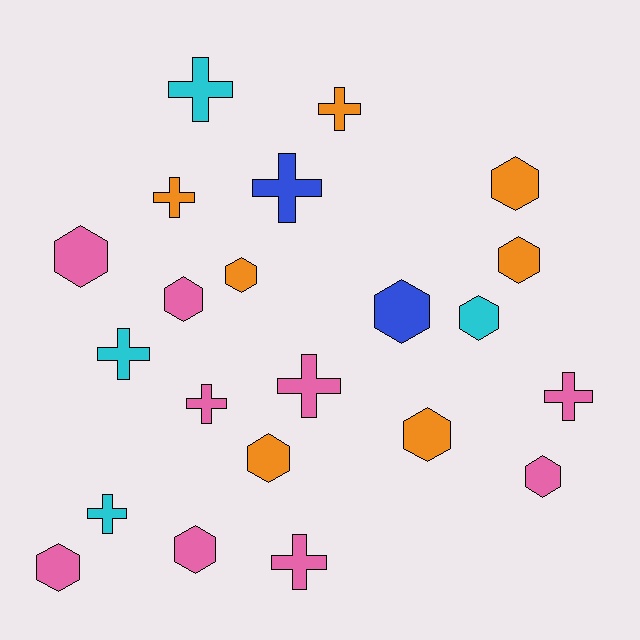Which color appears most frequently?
Pink, with 9 objects.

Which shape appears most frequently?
Hexagon, with 12 objects.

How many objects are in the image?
There are 22 objects.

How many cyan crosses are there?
There are 3 cyan crosses.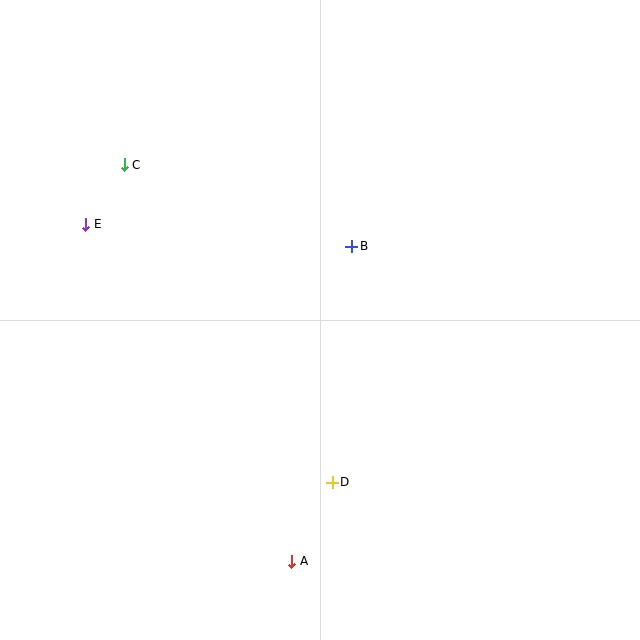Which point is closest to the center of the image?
Point B at (352, 246) is closest to the center.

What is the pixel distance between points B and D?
The distance between B and D is 237 pixels.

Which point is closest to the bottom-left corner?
Point A is closest to the bottom-left corner.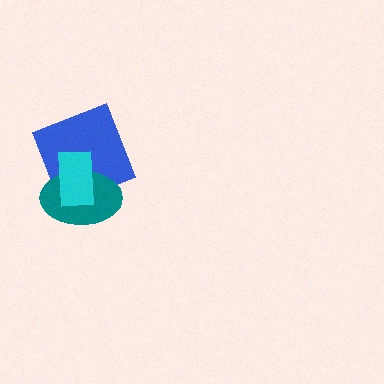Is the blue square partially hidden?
Yes, it is partially covered by another shape.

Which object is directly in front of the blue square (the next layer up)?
The teal ellipse is directly in front of the blue square.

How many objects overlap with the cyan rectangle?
2 objects overlap with the cyan rectangle.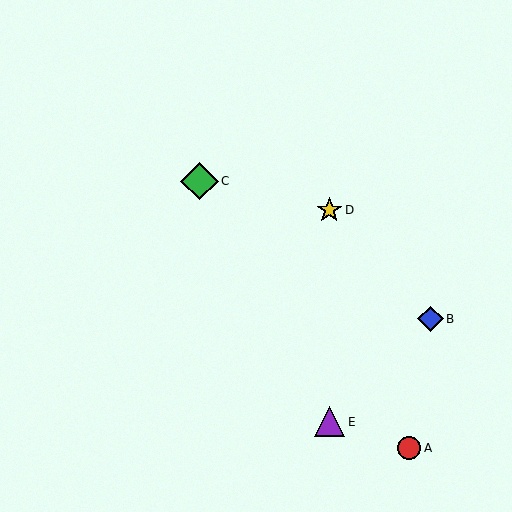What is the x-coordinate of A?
Object A is at x≈409.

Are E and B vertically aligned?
No, E is at x≈329 and B is at x≈431.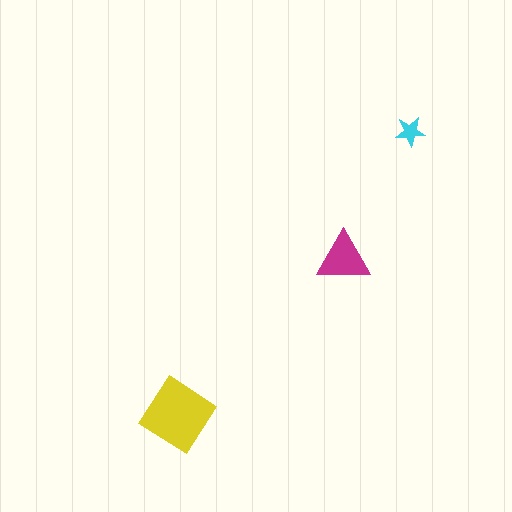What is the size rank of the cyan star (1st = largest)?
3rd.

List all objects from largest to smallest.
The yellow diamond, the magenta triangle, the cyan star.